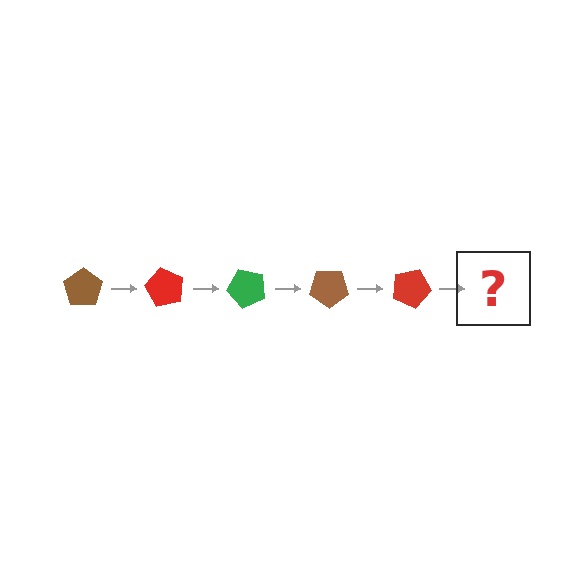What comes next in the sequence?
The next element should be a green pentagon, rotated 300 degrees from the start.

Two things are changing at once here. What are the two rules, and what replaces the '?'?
The two rules are that it rotates 60 degrees each step and the color cycles through brown, red, and green. The '?' should be a green pentagon, rotated 300 degrees from the start.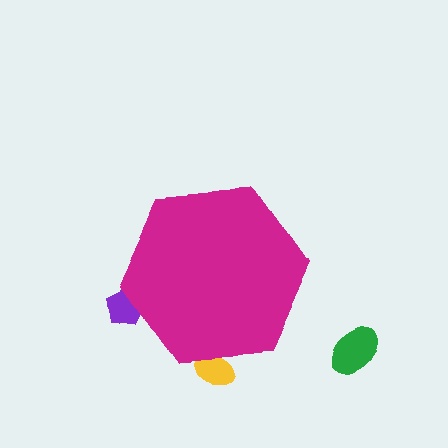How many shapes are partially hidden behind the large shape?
2 shapes are partially hidden.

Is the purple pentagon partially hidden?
Yes, the purple pentagon is partially hidden behind the magenta hexagon.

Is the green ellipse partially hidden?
No, the green ellipse is fully visible.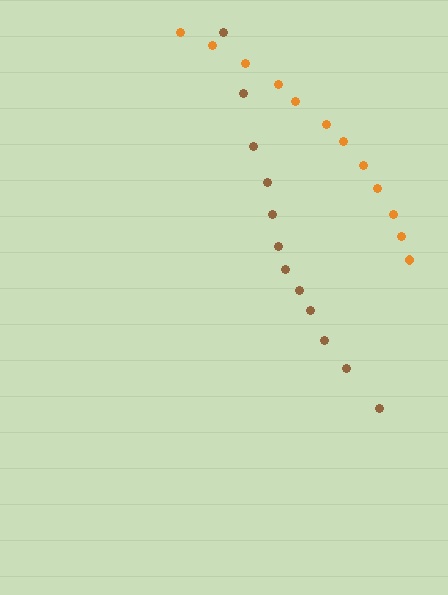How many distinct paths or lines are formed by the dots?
There are 2 distinct paths.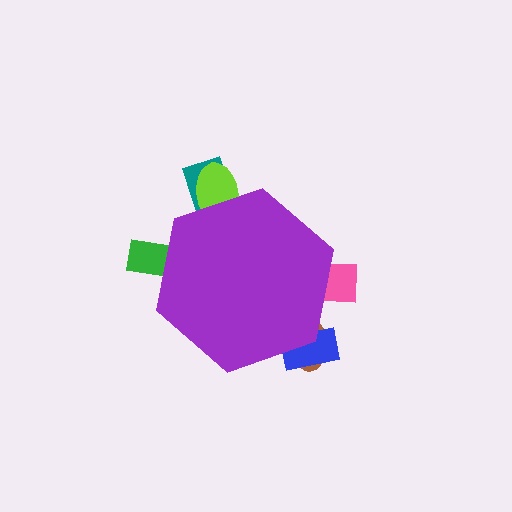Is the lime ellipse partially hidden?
Yes, the lime ellipse is partially hidden behind the purple hexagon.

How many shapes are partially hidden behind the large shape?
6 shapes are partially hidden.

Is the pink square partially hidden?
Yes, the pink square is partially hidden behind the purple hexagon.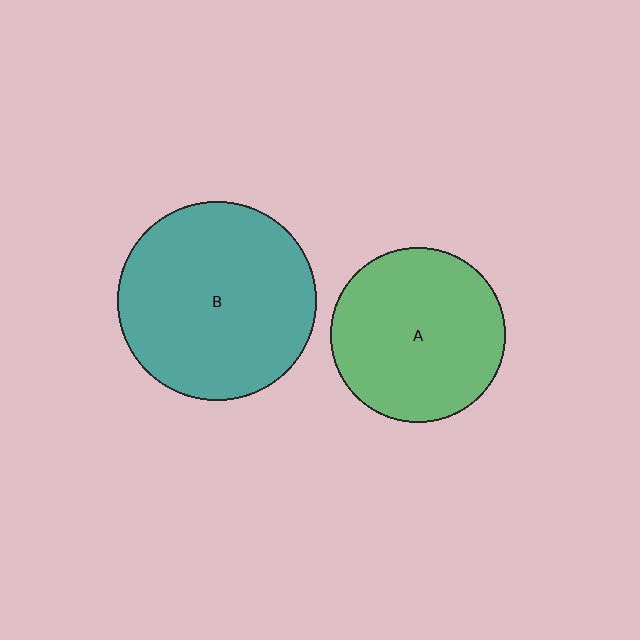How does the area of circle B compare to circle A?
Approximately 1.3 times.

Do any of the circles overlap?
No, none of the circles overlap.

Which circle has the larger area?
Circle B (teal).